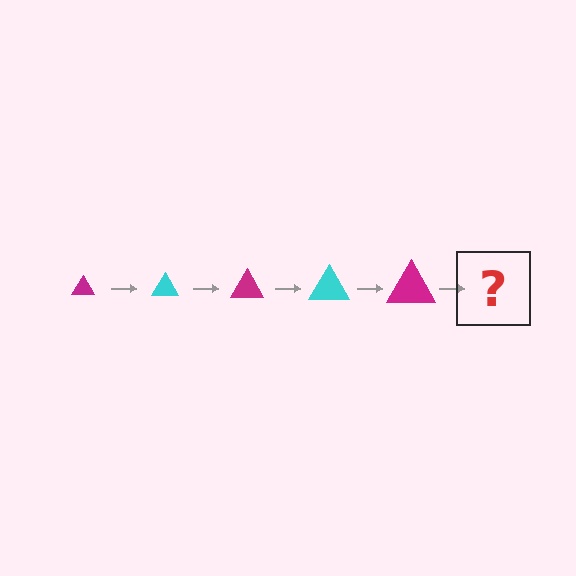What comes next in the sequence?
The next element should be a cyan triangle, larger than the previous one.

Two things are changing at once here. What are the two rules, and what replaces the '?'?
The two rules are that the triangle grows larger each step and the color cycles through magenta and cyan. The '?' should be a cyan triangle, larger than the previous one.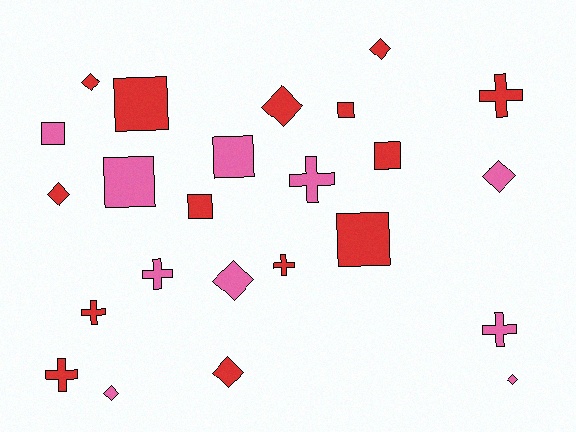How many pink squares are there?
There are 3 pink squares.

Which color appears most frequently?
Red, with 14 objects.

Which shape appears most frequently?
Diamond, with 9 objects.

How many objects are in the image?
There are 24 objects.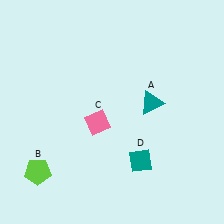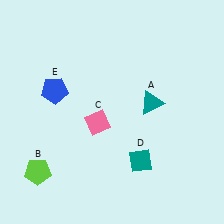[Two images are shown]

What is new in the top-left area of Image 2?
A blue pentagon (E) was added in the top-left area of Image 2.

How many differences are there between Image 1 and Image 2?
There is 1 difference between the two images.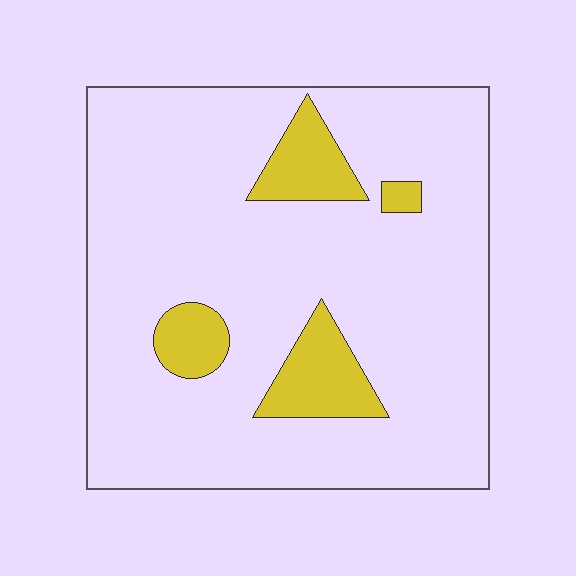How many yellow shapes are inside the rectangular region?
4.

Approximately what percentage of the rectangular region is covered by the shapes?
Approximately 15%.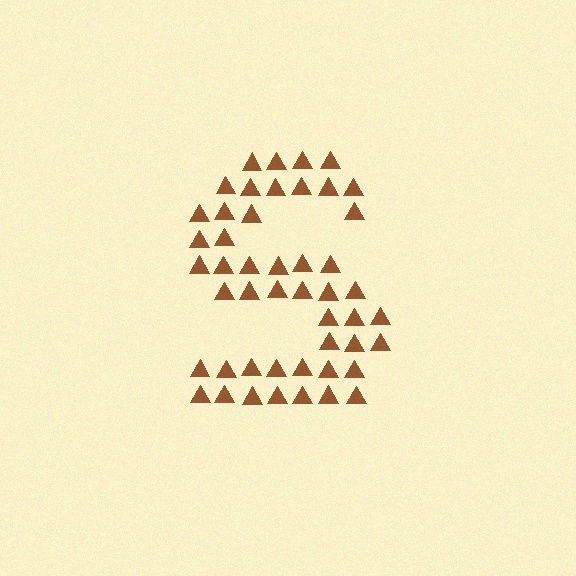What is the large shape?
The large shape is the letter S.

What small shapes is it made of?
It is made of small triangles.